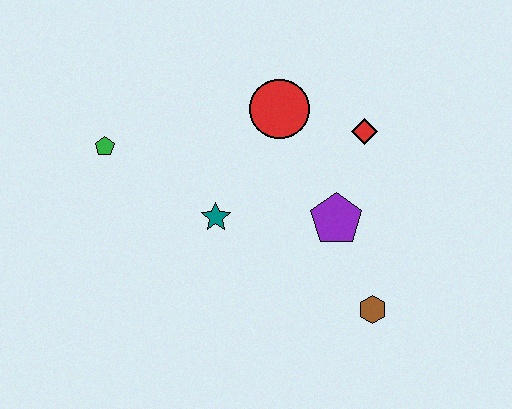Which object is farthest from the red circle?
The brown hexagon is farthest from the red circle.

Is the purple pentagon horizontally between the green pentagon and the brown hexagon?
Yes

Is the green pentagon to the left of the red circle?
Yes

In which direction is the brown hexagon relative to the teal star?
The brown hexagon is to the right of the teal star.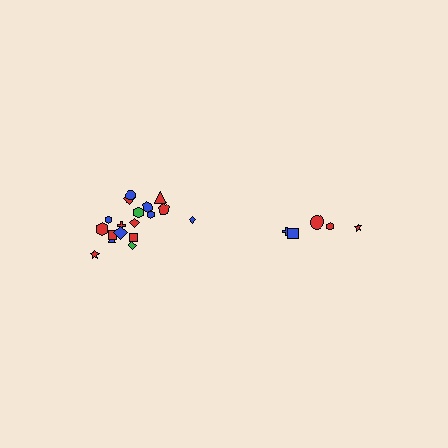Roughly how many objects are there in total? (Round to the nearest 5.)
Roughly 25 objects in total.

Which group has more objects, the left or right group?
The left group.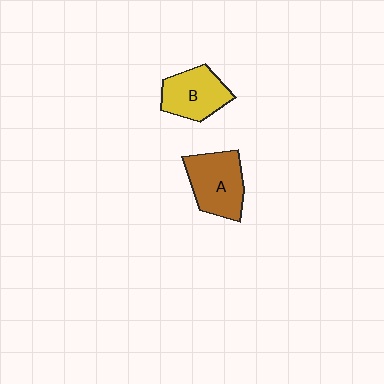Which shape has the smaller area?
Shape B (yellow).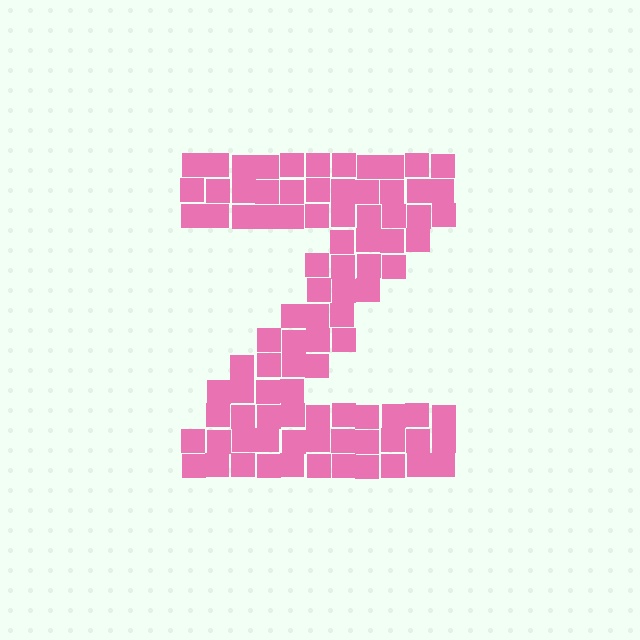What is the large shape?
The large shape is the letter Z.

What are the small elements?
The small elements are squares.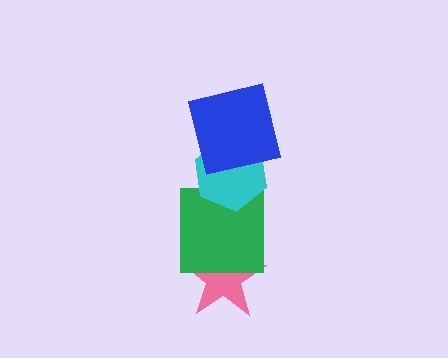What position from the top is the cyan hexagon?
The cyan hexagon is 2nd from the top.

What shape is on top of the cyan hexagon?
The blue square is on top of the cyan hexagon.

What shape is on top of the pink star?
The green square is on top of the pink star.